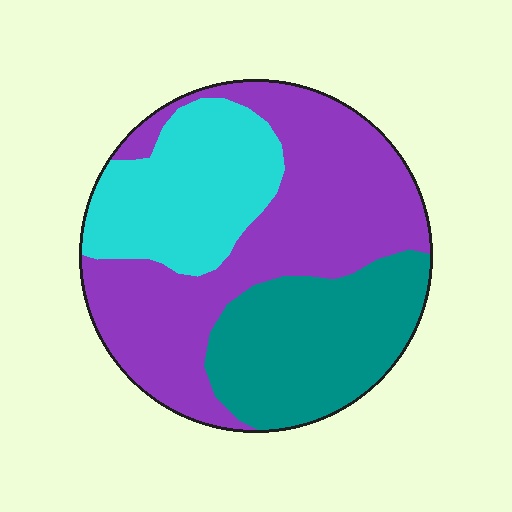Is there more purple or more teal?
Purple.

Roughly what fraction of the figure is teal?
Teal takes up about one quarter (1/4) of the figure.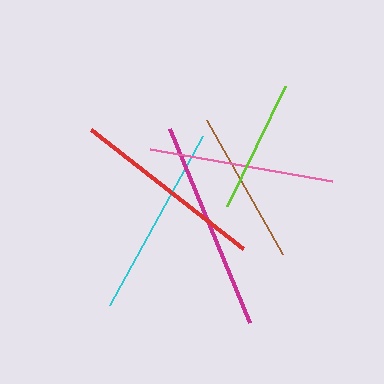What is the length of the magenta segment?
The magenta segment is approximately 210 pixels long.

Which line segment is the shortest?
The lime line is the shortest at approximately 133 pixels.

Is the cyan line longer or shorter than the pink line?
The cyan line is longer than the pink line.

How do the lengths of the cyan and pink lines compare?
The cyan and pink lines are approximately the same length.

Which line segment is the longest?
The magenta line is the longest at approximately 210 pixels.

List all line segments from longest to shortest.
From longest to shortest: magenta, red, cyan, pink, brown, lime.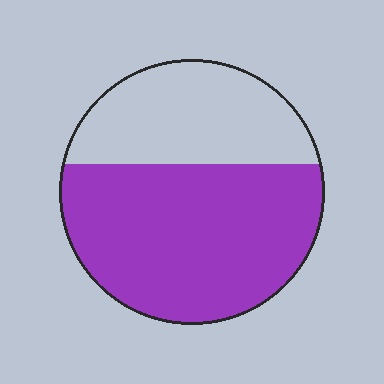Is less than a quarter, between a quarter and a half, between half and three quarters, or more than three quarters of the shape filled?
Between half and three quarters.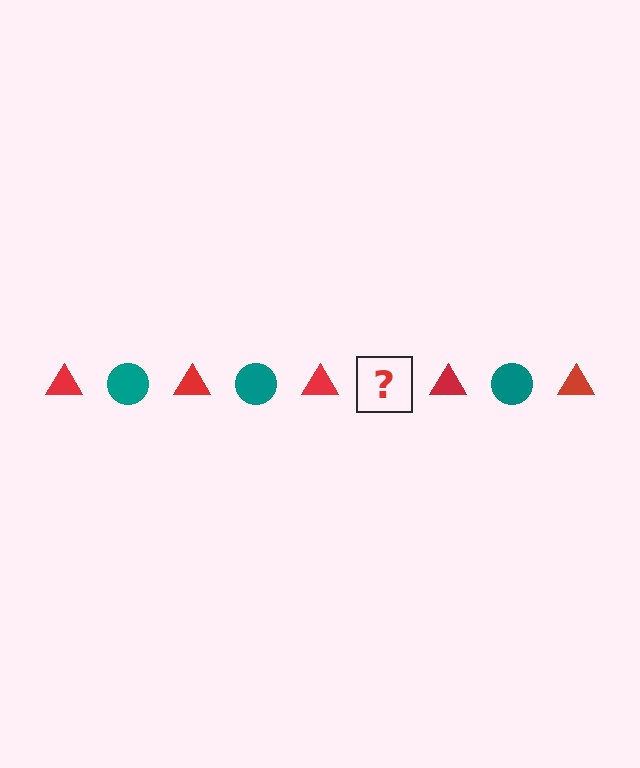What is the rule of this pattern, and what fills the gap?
The rule is that the pattern alternates between red triangle and teal circle. The gap should be filled with a teal circle.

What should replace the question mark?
The question mark should be replaced with a teal circle.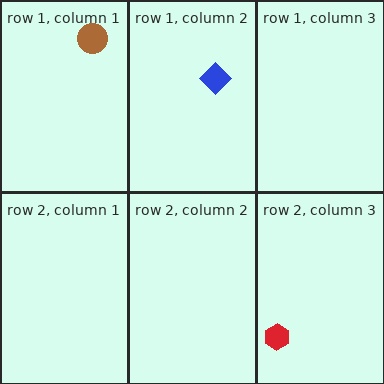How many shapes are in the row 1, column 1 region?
1.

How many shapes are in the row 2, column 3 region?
1.